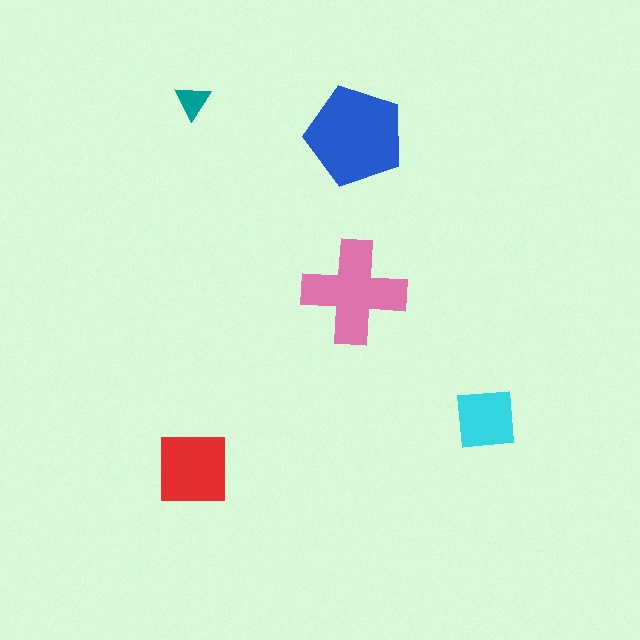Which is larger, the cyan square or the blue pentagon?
The blue pentagon.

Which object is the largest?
The blue pentagon.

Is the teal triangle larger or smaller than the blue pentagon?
Smaller.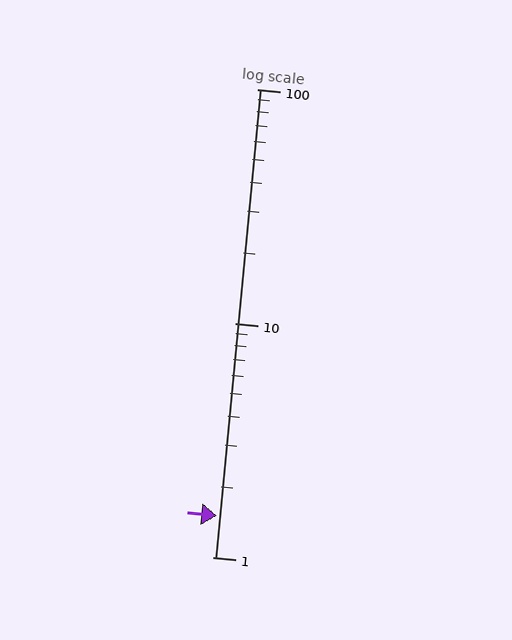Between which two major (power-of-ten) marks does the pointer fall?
The pointer is between 1 and 10.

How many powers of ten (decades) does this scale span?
The scale spans 2 decades, from 1 to 100.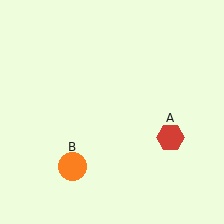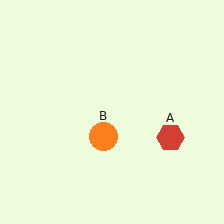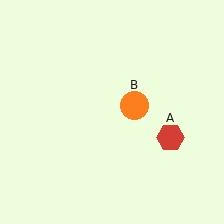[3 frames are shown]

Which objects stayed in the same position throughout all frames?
Red hexagon (object A) remained stationary.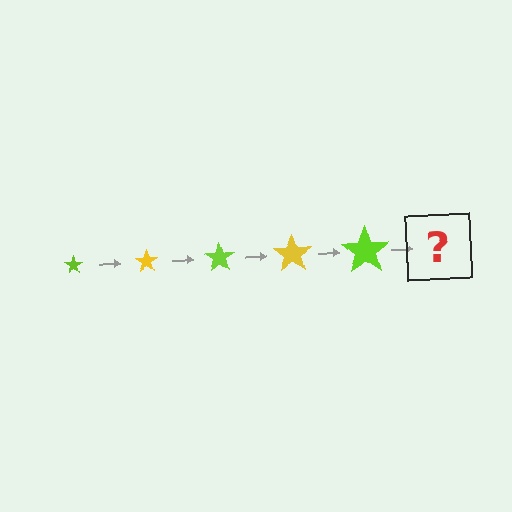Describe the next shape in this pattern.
It should be a yellow star, larger than the previous one.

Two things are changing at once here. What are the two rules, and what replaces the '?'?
The two rules are that the star grows larger each step and the color cycles through lime and yellow. The '?' should be a yellow star, larger than the previous one.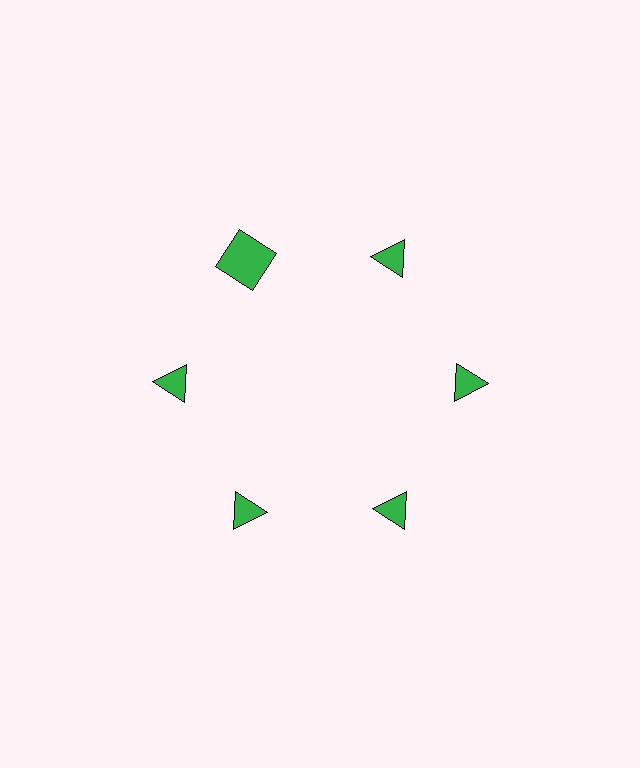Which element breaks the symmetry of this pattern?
The green square at roughly the 11 o'clock position breaks the symmetry. All other shapes are green triangles.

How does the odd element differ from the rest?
It has a different shape: square instead of triangle.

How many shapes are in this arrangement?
There are 6 shapes arranged in a ring pattern.